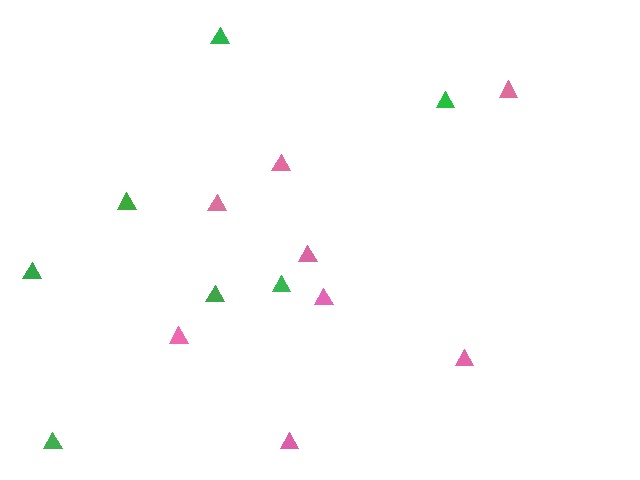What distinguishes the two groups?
There are 2 groups: one group of pink triangles (8) and one group of green triangles (7).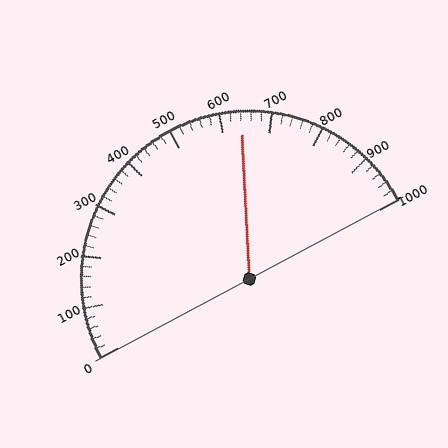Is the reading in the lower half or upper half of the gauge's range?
The reading is in the upper half of the range (0 to 1000).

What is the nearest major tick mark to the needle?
The nearest major tick mark is 600.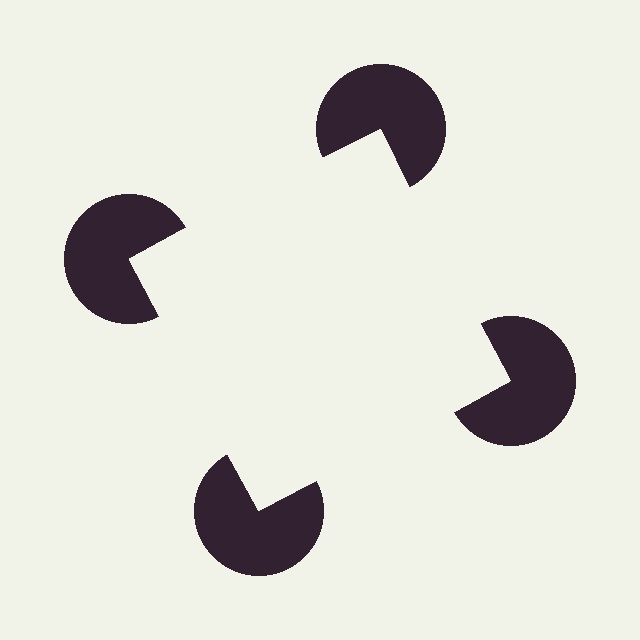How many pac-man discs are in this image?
There are 4 — one at each vertex of the illusory square.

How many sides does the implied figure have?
4 sides.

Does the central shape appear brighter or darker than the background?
It typically appears slightly brighter than the background, even though no actual brightness change is drawn.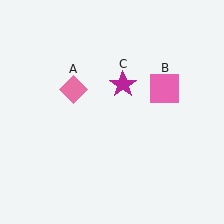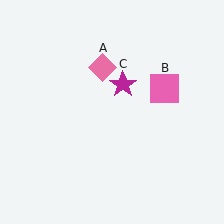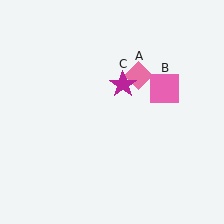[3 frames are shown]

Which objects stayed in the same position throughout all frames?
Pink square (object B) and magenta star (object C) remained stationary.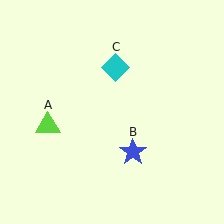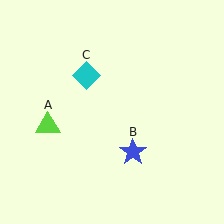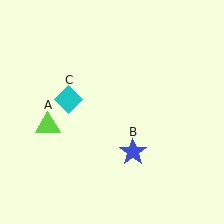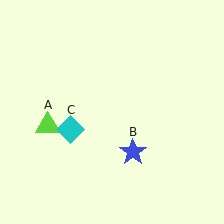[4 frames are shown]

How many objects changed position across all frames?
1 object changed position: cyan diamond (object C).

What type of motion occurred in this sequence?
The cyan diamond (object C) rotated counterclockwise around the center of the scene.